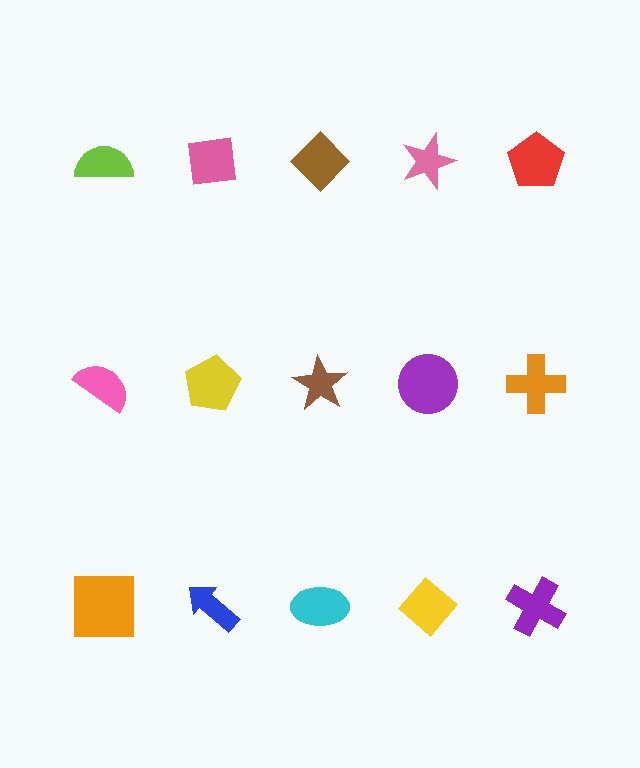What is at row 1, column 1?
A lime semicircle.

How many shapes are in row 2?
5 shapes.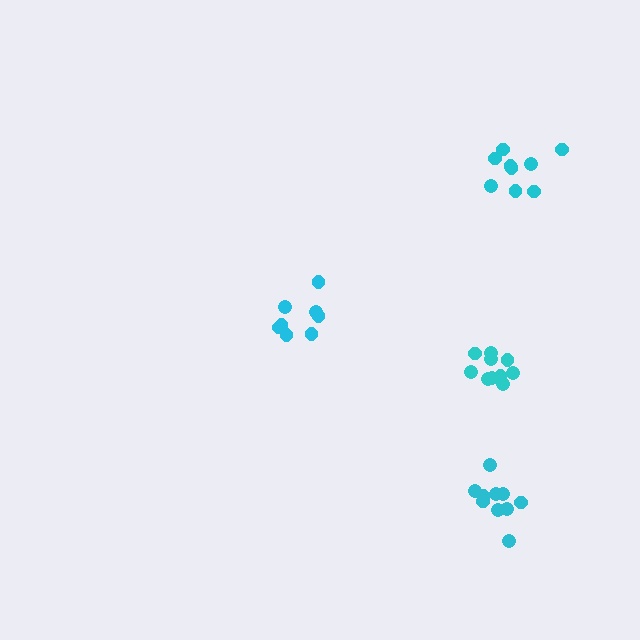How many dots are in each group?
Group 1: 8 dots, Group 2: 10 dots, Group 3: 10 dots, Group 4: 9 dots (37 total).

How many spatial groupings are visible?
There are 4 spatial groupings.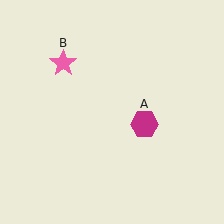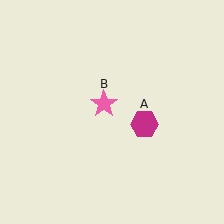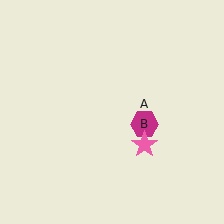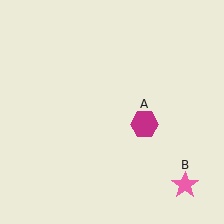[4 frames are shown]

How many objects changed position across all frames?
1 object changed position: pink star (object B).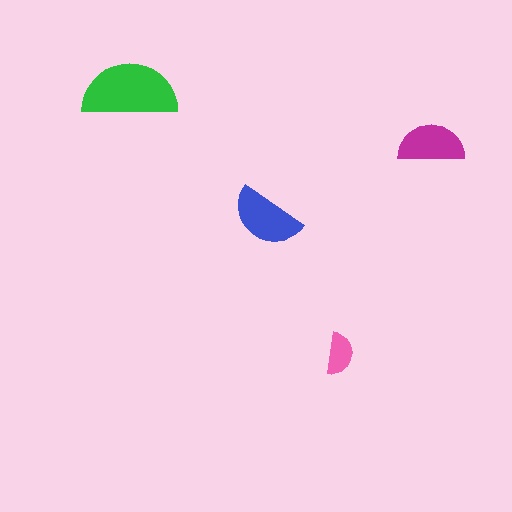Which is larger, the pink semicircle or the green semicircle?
The green one.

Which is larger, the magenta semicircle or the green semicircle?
The green one.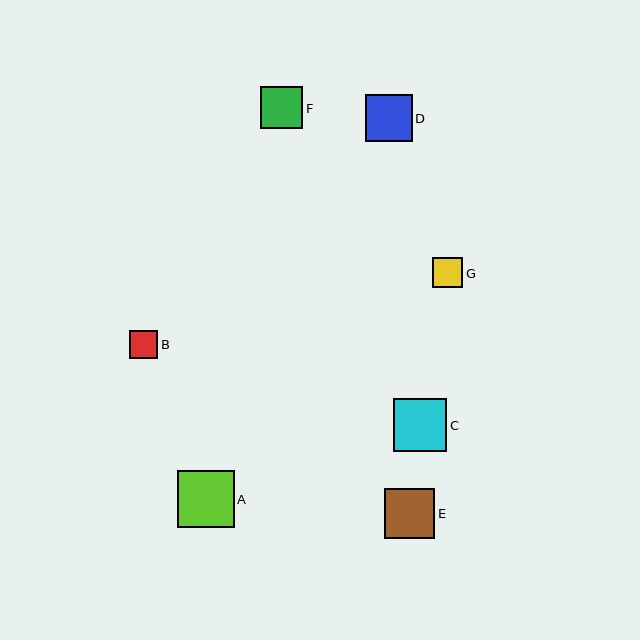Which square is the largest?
Square A is the largest with a size of approximately 57 pixels.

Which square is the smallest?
Square B is the smallest with a size of approximately 29 pixels.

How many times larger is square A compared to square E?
Square A is approximately 1.2 times the size of square E.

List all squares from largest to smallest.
From largest to smallest: A, C, E, D, F, G, B.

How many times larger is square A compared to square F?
Square A is approximately 1.4 times the size of square F.